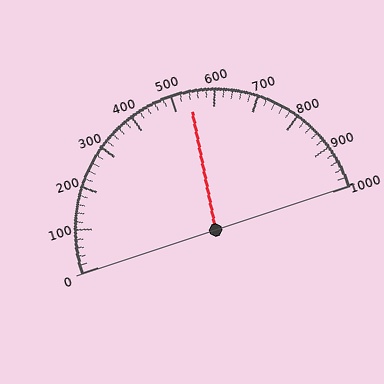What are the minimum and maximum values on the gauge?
The gauge ranges from 0 to 1000.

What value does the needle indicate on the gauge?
The needle indicates approximately 540.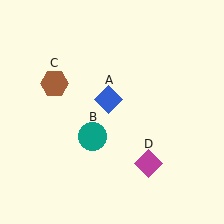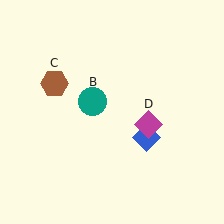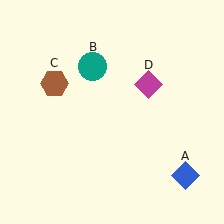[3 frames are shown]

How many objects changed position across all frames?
3 objects changed position: blue diamond (object A), teal circle (object B), magenta diamond (object D).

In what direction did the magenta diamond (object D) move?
The magenta diamond (object D) moved up.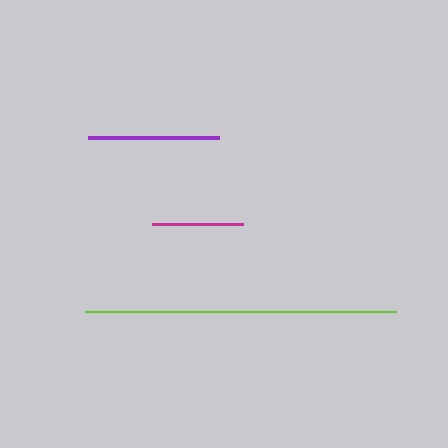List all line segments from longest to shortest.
From longest to shortest: lime, purple, magenta.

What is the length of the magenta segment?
The magenta segment is approximately 91 pixels long.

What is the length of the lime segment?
The lime segment is approximately 311 pixels long.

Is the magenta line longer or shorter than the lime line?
The lime line is longer than the magenta line.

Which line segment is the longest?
The lime line is the longest at approximately 311 pixels.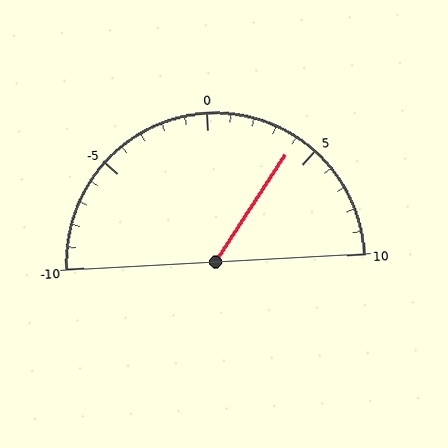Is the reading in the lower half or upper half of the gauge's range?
The reading is in the upper half of the range (-10 to 10).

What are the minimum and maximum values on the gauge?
The gauge ranges from -10 to 10.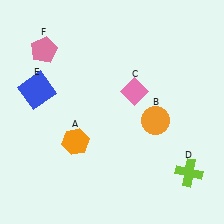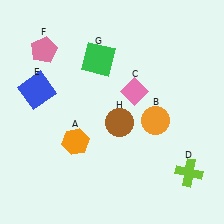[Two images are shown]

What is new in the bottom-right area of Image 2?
A brown circle (H) was added in the bottom-right area of Image 2.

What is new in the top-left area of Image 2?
A green square (G) was added in the top-left area of Image 2.